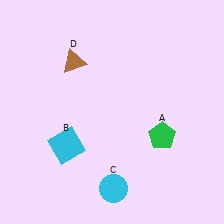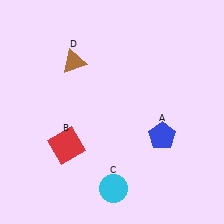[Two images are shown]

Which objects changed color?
A changed from green to blue. B changed from cyan to red.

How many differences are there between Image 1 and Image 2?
There are 2 differences between the two images.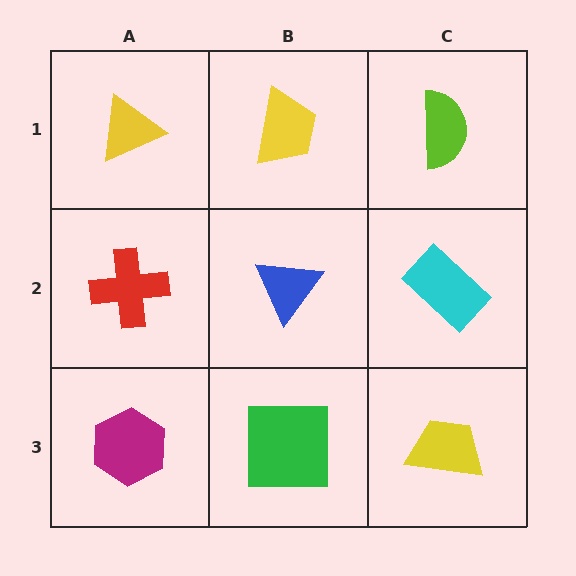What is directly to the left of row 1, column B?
A yellow triangle.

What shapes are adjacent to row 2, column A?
A yellow triangle (row 1, column A), a magenta hexagon (row 3, column A), a blue triangle (row 2, column B).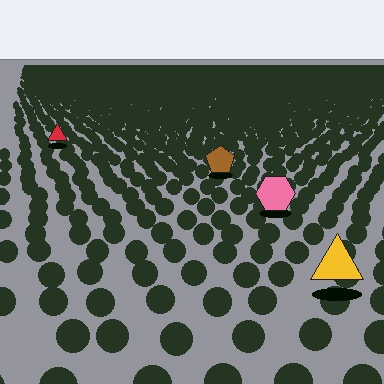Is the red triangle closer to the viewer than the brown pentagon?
No. The brown pentagon is closer — you can tell from the texture gradient: the ground texture is coarser near it.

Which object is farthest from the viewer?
The red triangle is farthest from the viewer. It appears smaller and the ground texture around it is denser.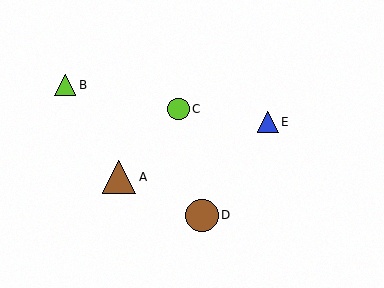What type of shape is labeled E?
Shape E is a blue triangle.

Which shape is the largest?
The brown triangle (labeled A) is the largest.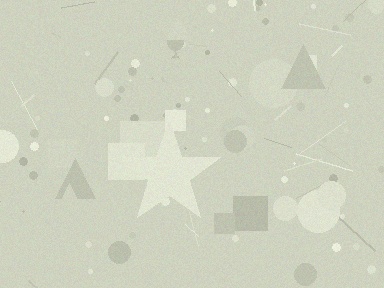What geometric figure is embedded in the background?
A star is embedded in the background.